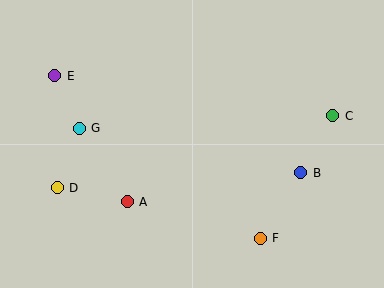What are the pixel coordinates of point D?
Point D is at (57, 188).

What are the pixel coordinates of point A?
Point A is at (127, 202).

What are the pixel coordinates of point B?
Point B is at (301, 173).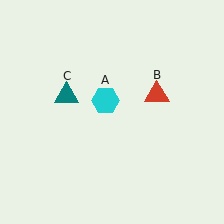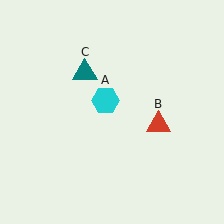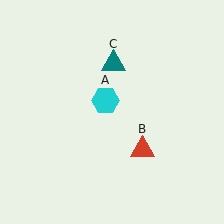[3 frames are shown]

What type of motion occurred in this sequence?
The red triangle (object B), teal triangle (object C) rotated clockwise around the center of the scene.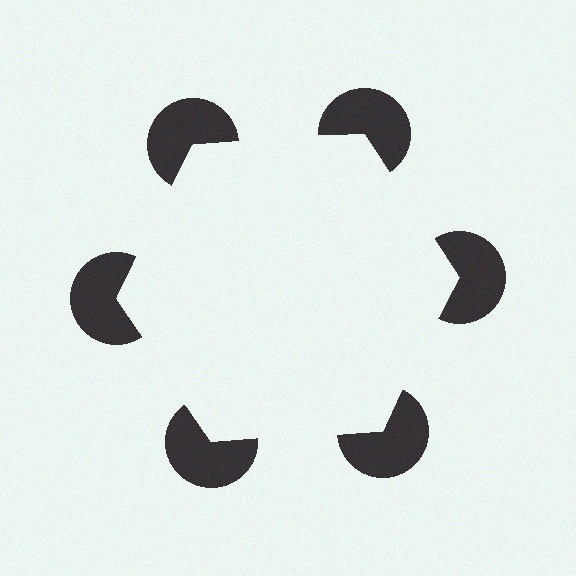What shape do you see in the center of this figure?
An illusory hexagon — its edges are inferred from the aligned wedge cuts in the pac-man discs, not physically drawn.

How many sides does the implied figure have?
6 sides.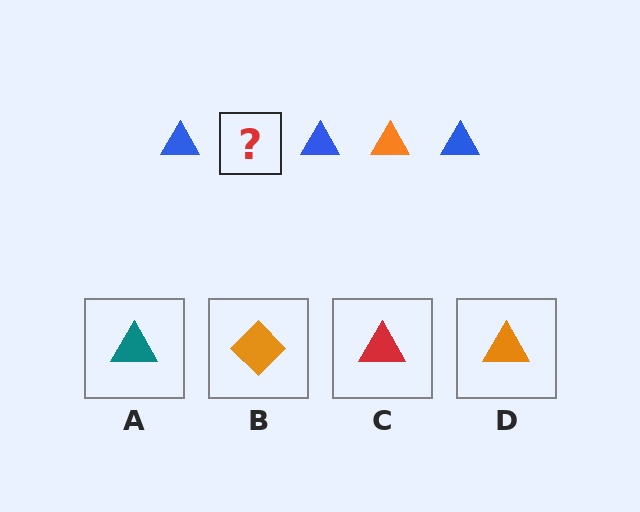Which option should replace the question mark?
Option D.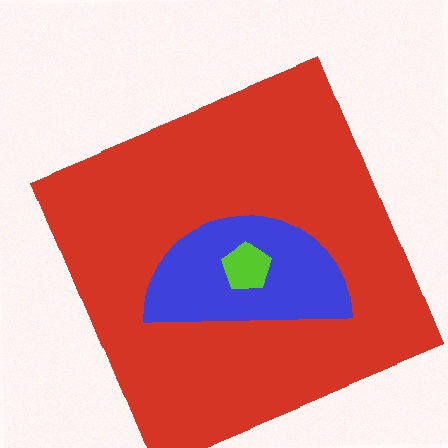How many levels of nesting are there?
3.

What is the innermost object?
The lime pentagon.